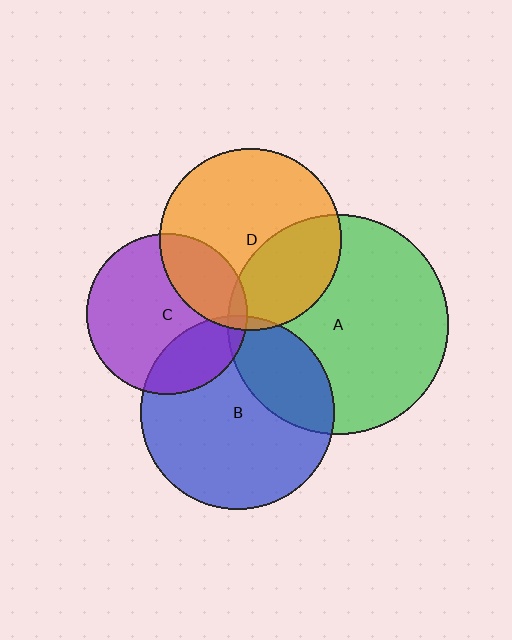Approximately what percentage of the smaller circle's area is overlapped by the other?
Approximately 35%.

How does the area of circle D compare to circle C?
Approximately 1.3 times.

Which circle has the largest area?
Circle A (green).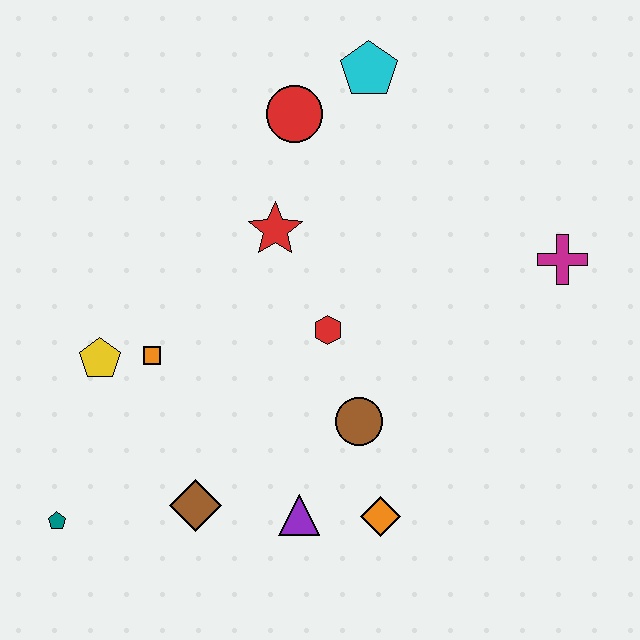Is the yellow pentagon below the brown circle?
No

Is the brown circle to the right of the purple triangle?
Yes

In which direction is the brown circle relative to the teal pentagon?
The brown circle is to the right of the teal pentagon.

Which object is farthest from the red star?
The teal pentagon is farthest from the red star.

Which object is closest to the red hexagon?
The brown circle is closest to the red hexagon.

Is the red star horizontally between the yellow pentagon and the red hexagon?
Yes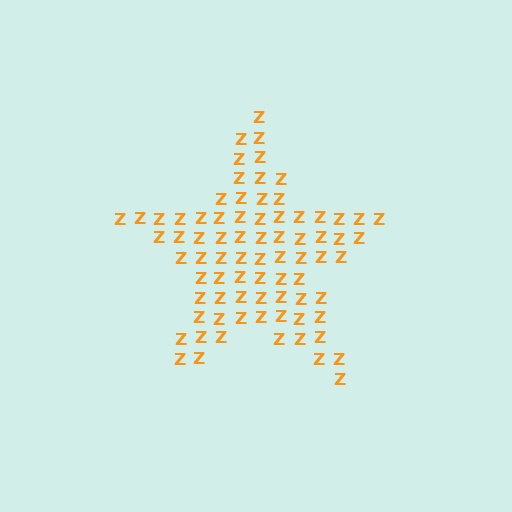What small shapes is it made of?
It is made of small letter Z's.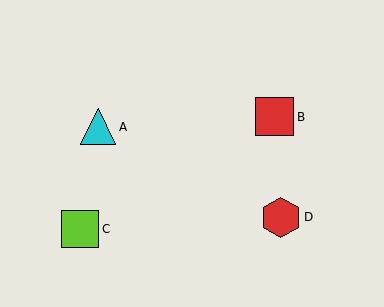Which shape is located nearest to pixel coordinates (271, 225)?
The red hexagon (labeled D) at (281, 217) is nearest to that location.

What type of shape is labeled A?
Shape A is a cyan triangle.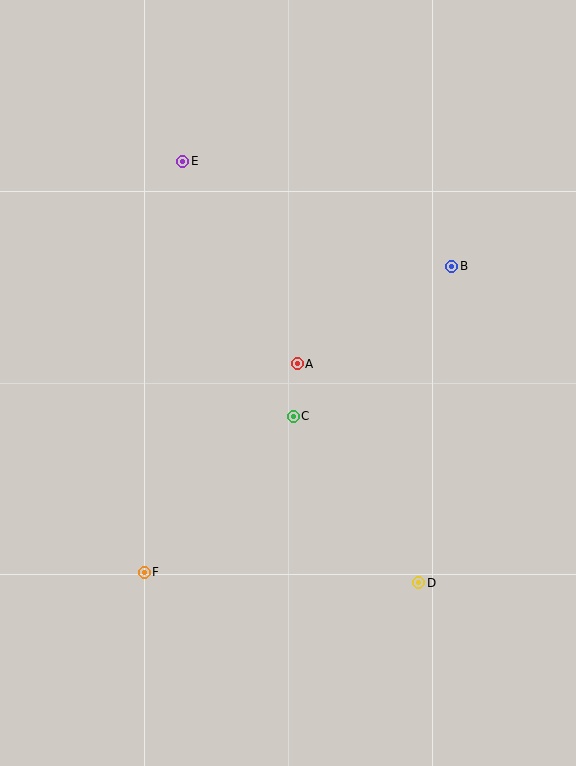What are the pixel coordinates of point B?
Point B is at (452, 266).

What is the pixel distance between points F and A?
The distance between F and A is 258 pixels.